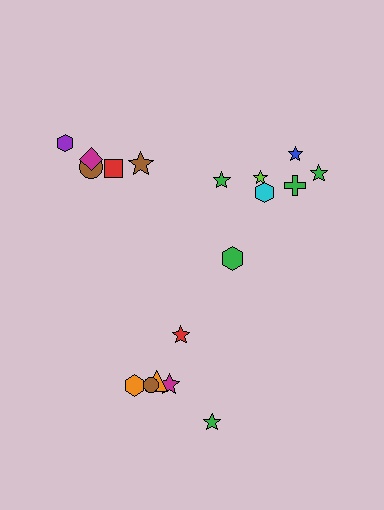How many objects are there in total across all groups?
There are 18 objects.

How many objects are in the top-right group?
There are 7 objects.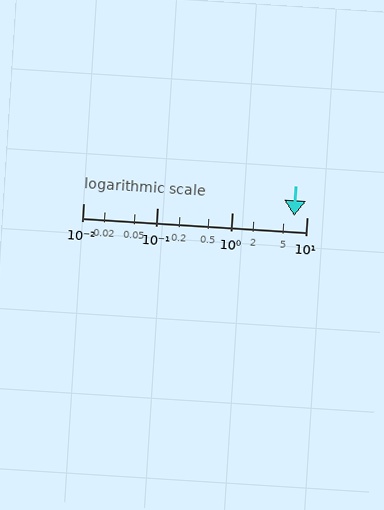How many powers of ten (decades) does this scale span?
The scale spans 3 decades, from 0.01 to 10.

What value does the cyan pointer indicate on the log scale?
The pointer indicates approximately 6.9.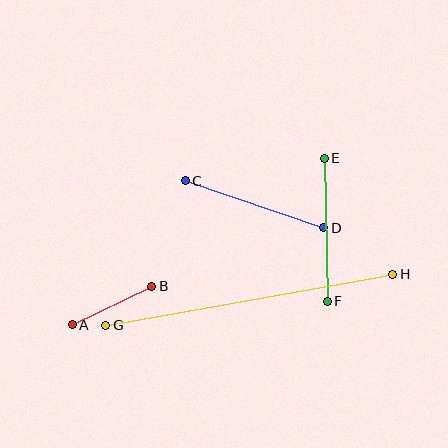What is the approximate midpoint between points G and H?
The midpoint is at approximately (249, 300) pixels.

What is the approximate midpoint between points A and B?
The midpoint is at approximately (112, 305) pixels.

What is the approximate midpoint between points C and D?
The midpoint is at approximately (255, 204) pixels.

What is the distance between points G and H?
The distance is approximately 292 pixels.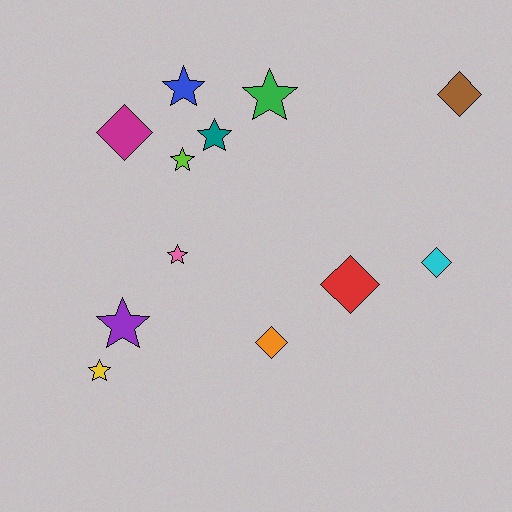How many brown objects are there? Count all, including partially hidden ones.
There is 1 brown object.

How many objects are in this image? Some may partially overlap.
There are 12 objects.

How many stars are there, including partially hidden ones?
There are 7 stars.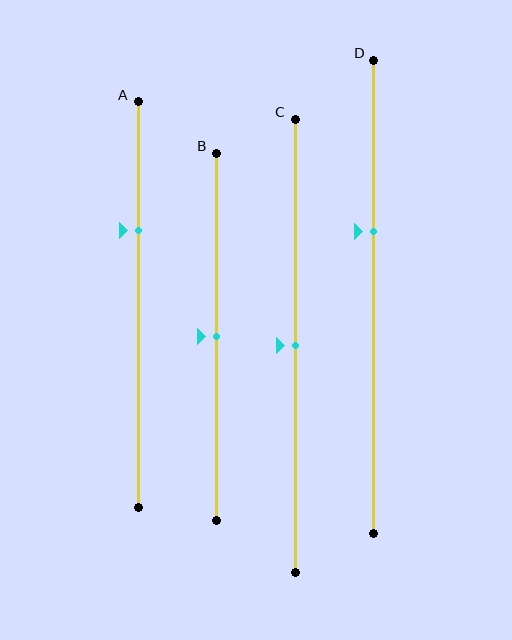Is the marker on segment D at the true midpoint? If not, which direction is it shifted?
No, the marker on segment D is shifted upward by about 14% of the segment length.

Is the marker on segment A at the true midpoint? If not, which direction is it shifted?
No, the marker on segment A is shifted upward by about 18% of the segment length.